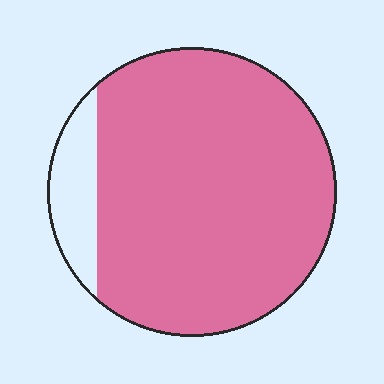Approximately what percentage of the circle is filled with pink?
Approximately 90%.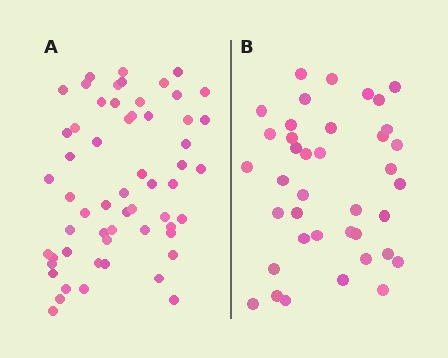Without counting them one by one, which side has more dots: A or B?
Region A (the left region) has more dots.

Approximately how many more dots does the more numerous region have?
Region A has approximately 20 more dots than region B.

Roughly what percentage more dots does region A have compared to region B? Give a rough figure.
About 50% more.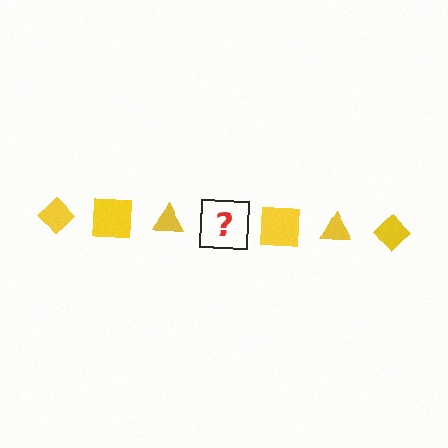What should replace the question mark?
The question mark should be replaced with a yellow diamond.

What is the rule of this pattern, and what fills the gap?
The rule is that the pattern cycles through diamond, square, triangle shapes in yellow. The gap should be filled with a yellow diamond.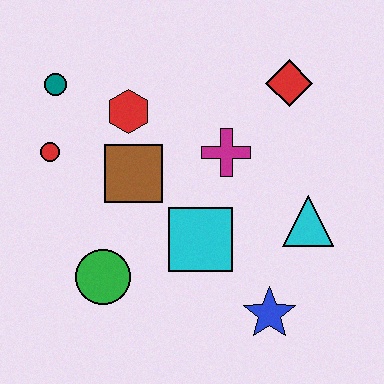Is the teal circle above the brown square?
Yes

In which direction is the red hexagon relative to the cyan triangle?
The red hexagon is to the left of the cyan triangle.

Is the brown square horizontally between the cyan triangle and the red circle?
Yes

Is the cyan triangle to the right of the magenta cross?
Yes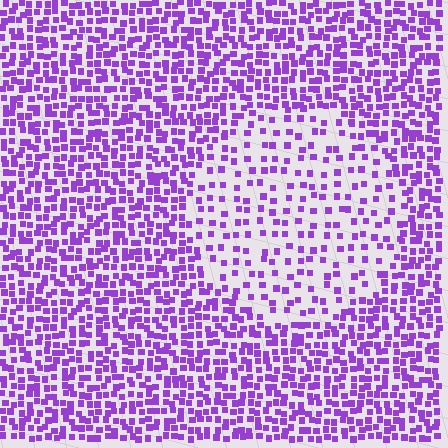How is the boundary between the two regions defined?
The boundary is defined by a change in element density (approximately 2.3x ratio). All elements are the same color, size, and shape.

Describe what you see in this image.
The image contains small purple elements arranged at two different densities. A circle-shaped region is visible where the elements are less densely packed than the surrounding area.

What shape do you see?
I see a circle.